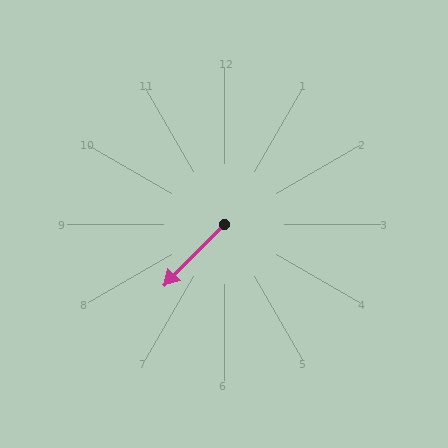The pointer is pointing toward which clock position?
Roughly 7 o'clock.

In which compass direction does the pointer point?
Southwest.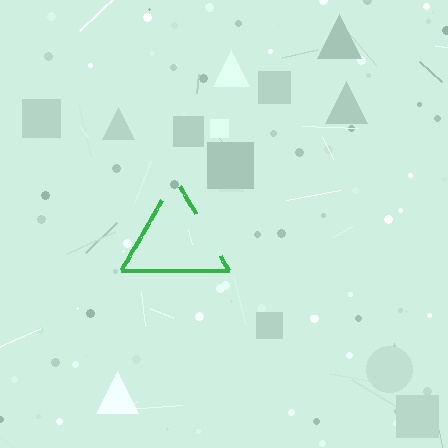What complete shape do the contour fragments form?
The contour fragments form a triangle.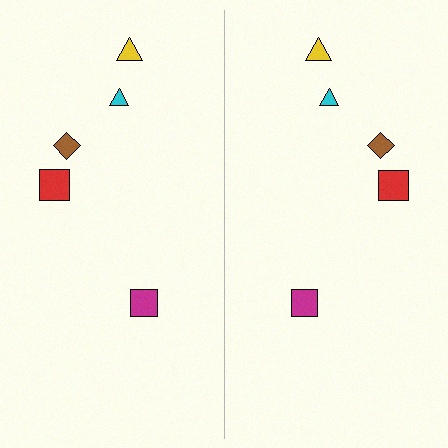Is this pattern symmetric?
Yes, this pattern has bilateral (reflection) symmetry.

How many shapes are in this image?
There are 10 shapes in this image.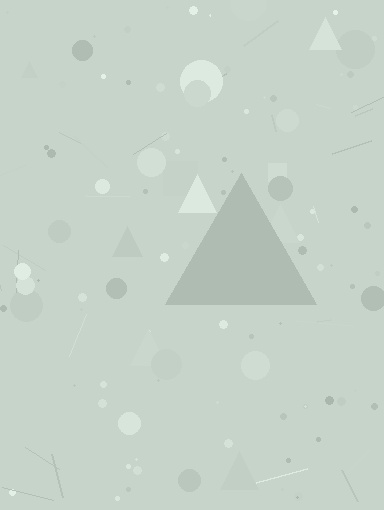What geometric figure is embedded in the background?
A triangle is embedded in the background.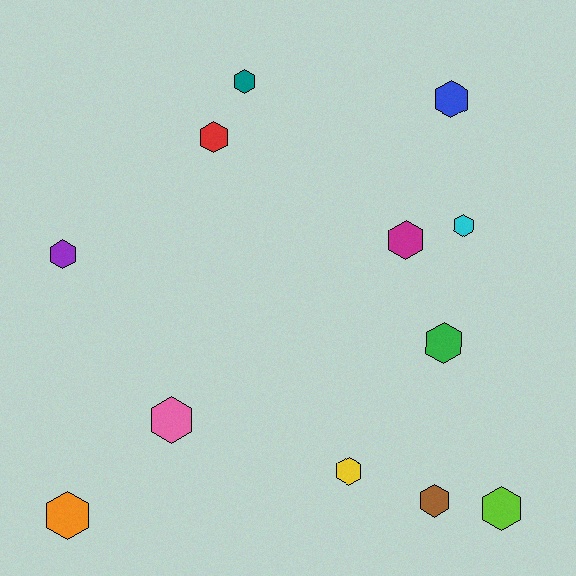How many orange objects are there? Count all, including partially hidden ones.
There is 1 orange object.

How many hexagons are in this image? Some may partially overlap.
There are 12 hexagons.